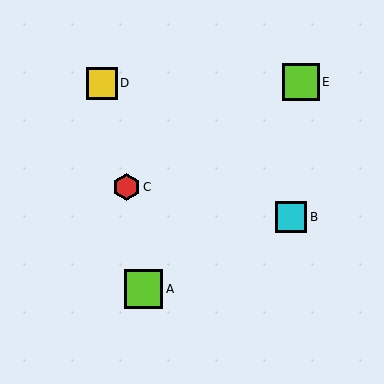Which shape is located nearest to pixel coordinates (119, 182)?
The red hexagon (labeled C) at (127, 187) is nearest to that location.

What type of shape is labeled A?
Shape A is a lime square.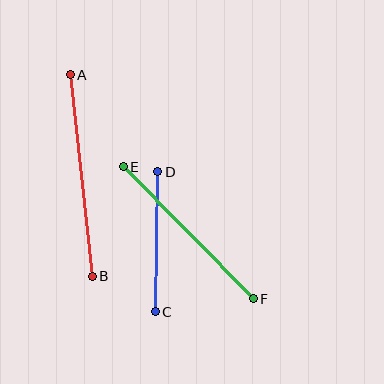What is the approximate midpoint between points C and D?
The midpoint is at approximately (157, 242) pixels.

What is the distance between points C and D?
The distance is approximately 140 pixels.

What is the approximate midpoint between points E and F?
The midpoint is at approximately (188, 233) pixels.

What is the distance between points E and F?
The distance is approximately 185 pixels.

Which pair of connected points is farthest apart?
Points A and B are farthest apart.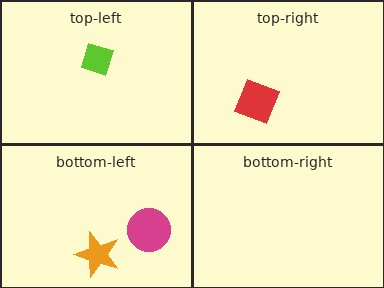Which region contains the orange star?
The bottom-left region.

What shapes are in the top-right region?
The red square.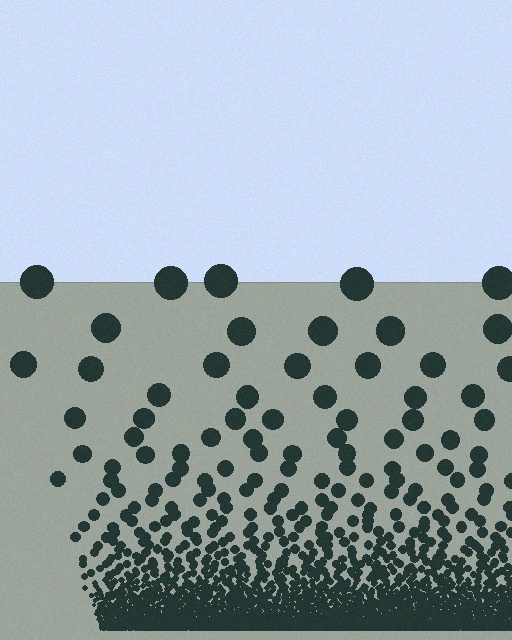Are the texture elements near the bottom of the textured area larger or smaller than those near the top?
Smaller. The gradient is inverted — elements near the bottom are smaller and denser.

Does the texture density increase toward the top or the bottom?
Density increases toward the bottom.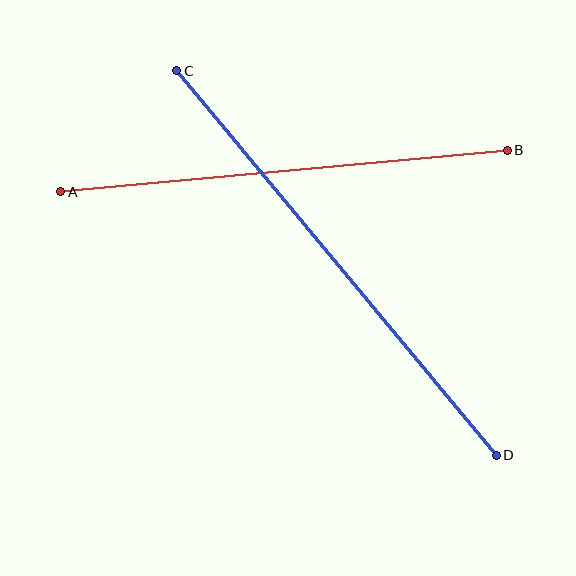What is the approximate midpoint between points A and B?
The midpoint is at approximately (284, 171) pixels.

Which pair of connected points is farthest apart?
Points C and D are farthest apart.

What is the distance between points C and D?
The distance is approximately 500 pixels.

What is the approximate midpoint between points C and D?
The midpoint is at approximately (336, 263) pixels.